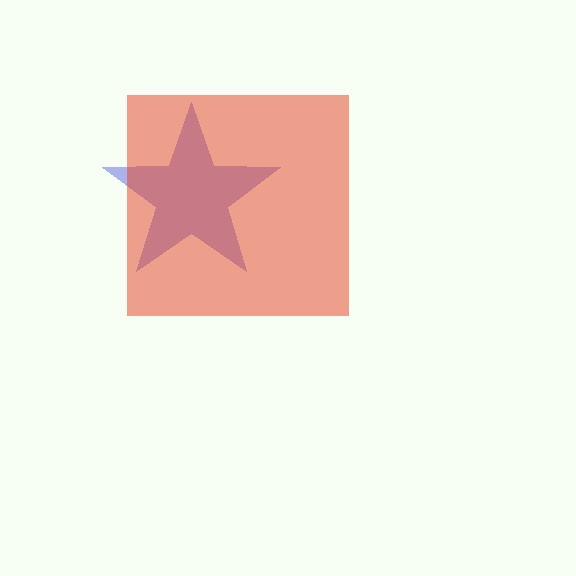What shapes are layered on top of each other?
The layered shapes are: a blue star, a red square.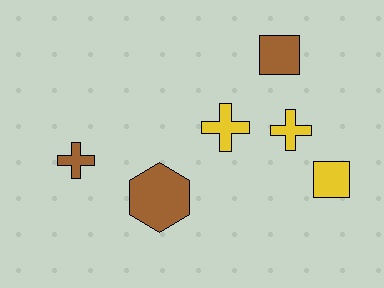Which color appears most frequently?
Yellow, with 3 objects.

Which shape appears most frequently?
Cross, with 3 objects.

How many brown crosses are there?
There is 1 brown cross.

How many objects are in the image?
There are 6 objects.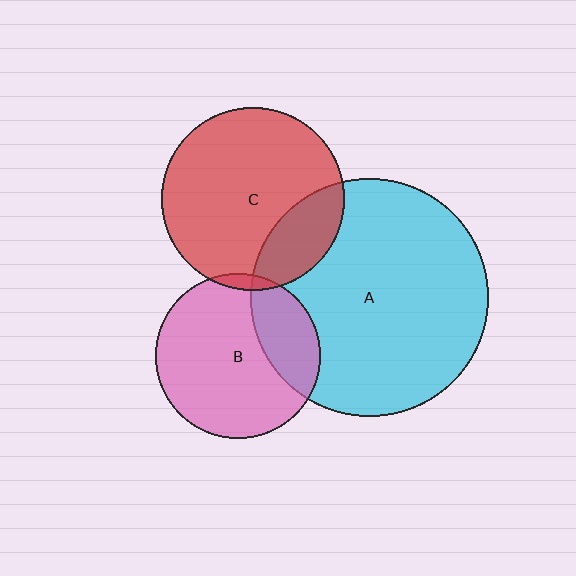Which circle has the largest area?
Circle A (cyan).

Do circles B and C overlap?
Yes.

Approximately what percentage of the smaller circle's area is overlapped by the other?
Approximately 5%.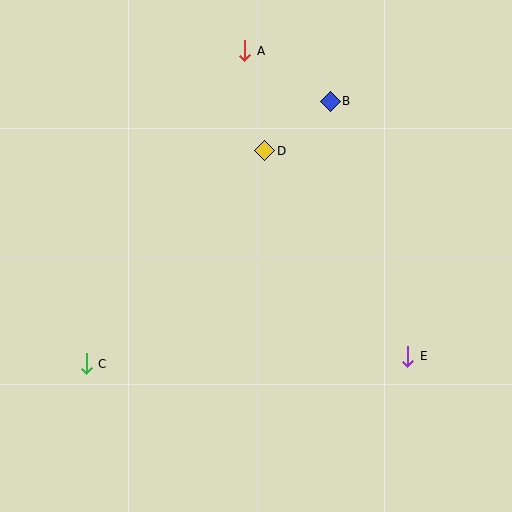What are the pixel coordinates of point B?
Point B is at (330, 101).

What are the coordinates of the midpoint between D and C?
The midpoint between D and C is at (175, 257).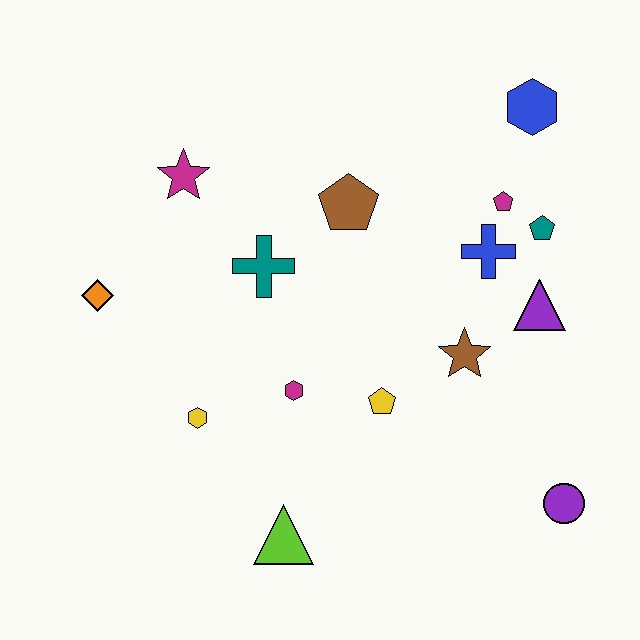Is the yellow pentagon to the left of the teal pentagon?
Yes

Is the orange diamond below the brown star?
No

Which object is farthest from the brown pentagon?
The purple circle is farthest from the brown pentagon.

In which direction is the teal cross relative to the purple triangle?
The teal cross is to the left of the purple triangle.